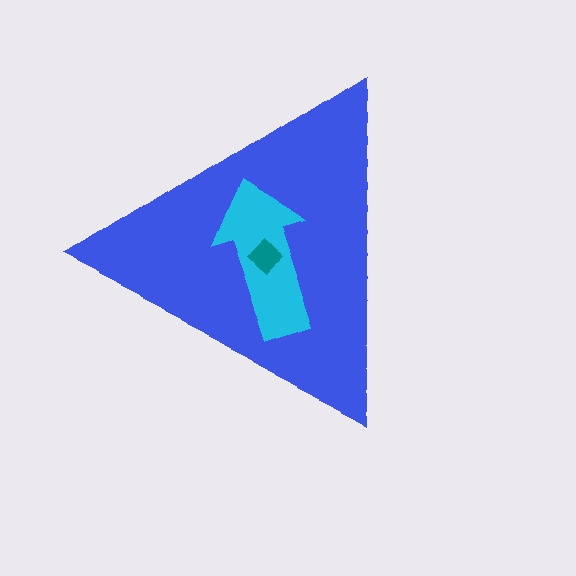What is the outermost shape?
The blue triangle.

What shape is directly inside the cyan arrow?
The teal diamond.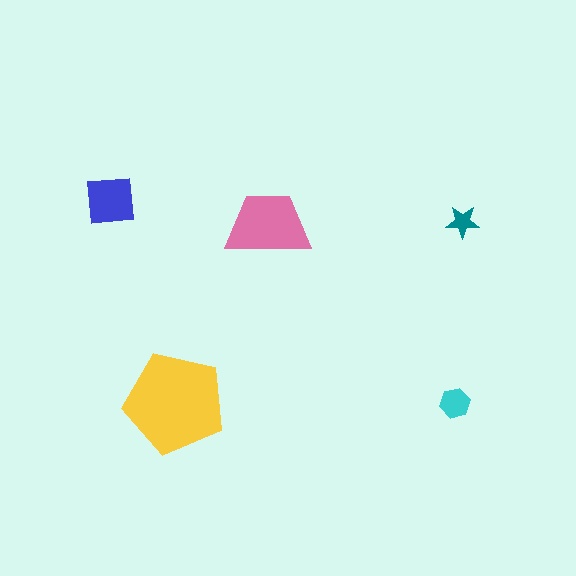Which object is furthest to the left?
The blue square is leftmost.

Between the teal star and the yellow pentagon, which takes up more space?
The yellow pentagon.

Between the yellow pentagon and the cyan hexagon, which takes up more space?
The yellow pentagon.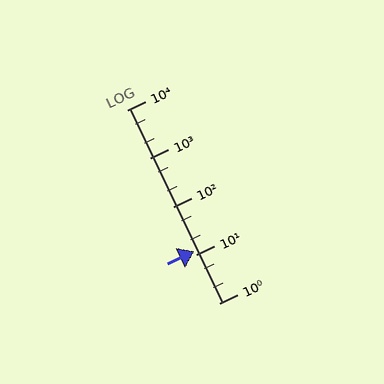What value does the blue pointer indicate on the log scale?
The pointer indicates approximately 12.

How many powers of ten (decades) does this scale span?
The scale spans 4 decades, from 1 to 10000.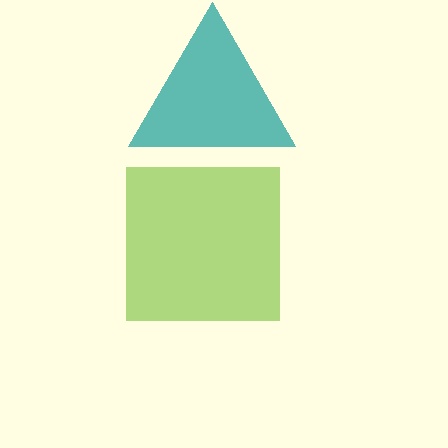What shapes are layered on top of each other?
The layered shapes are: a lime square, a teal triangle.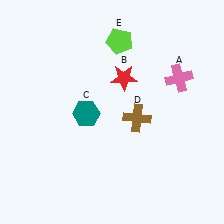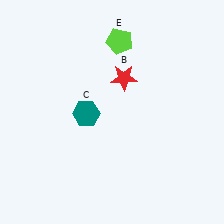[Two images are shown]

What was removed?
The pink cross (A), the brown cross (D) were removed in Image 2.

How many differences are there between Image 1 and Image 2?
There are 2 differences between the two images.